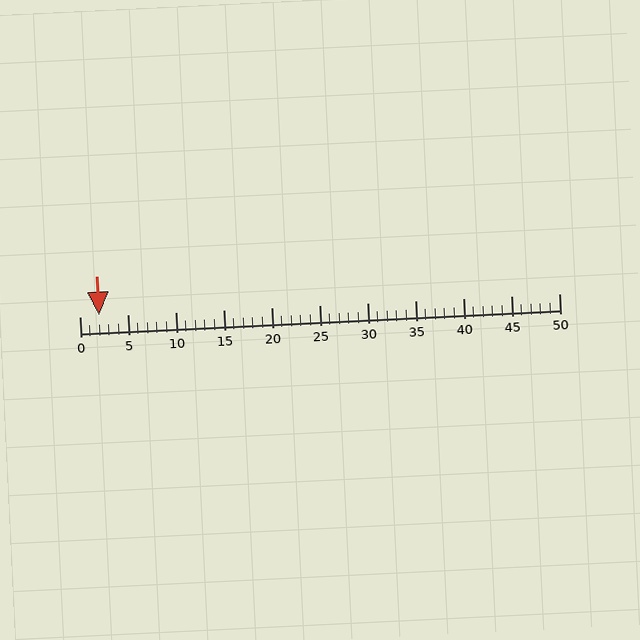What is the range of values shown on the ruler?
The ruler shows values from 0 to 50.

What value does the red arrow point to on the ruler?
The red arrow points to approximately 2.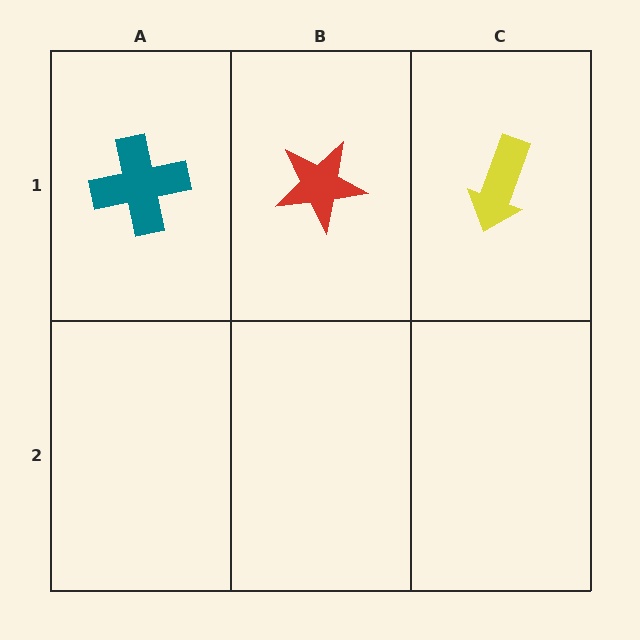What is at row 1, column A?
A teal cross.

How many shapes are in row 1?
3 shapes.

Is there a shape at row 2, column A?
No, that cell is empty.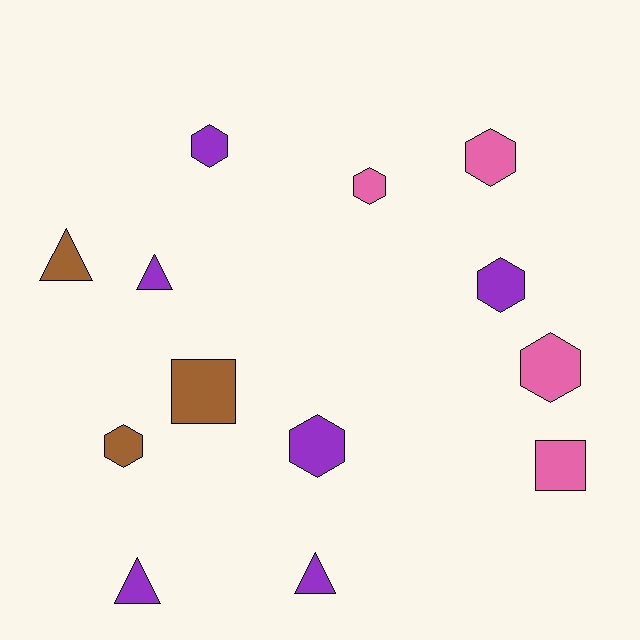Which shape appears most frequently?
Hexagon, with 7 objects.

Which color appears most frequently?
Purple, with 6 objects.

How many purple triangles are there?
There are 3 purple triangles.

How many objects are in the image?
There are 13 objects.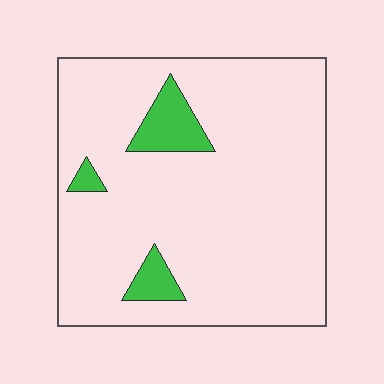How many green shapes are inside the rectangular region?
3.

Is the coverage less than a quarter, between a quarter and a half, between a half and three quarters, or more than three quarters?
Less than a quarter.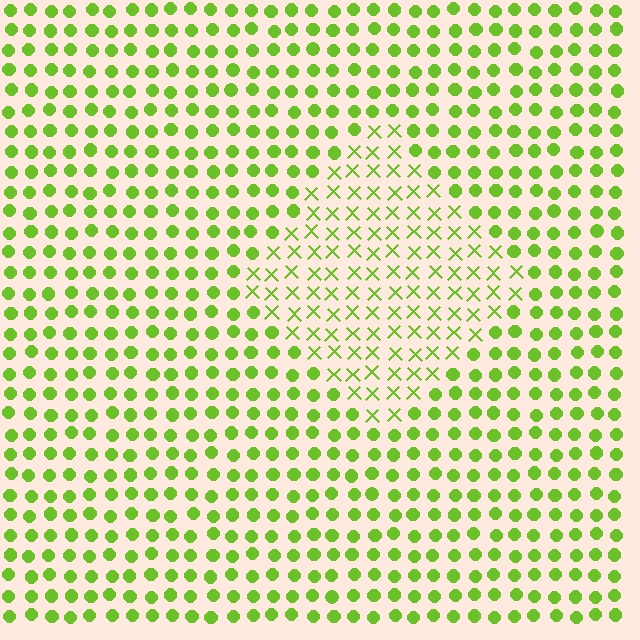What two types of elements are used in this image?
The image uses X marks inside the diamond region and circles outside it.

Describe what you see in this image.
The image is filled with small lime elements arranged in a uniform grid. A diamond-shaped region contains X marks, while the surrounding area contains circles. The boundary is defined purely by the change in element shape.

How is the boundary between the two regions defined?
The boundary is defined by a change in element shape: X marks inside vs. circles outside. All elements share the same color and spacing.